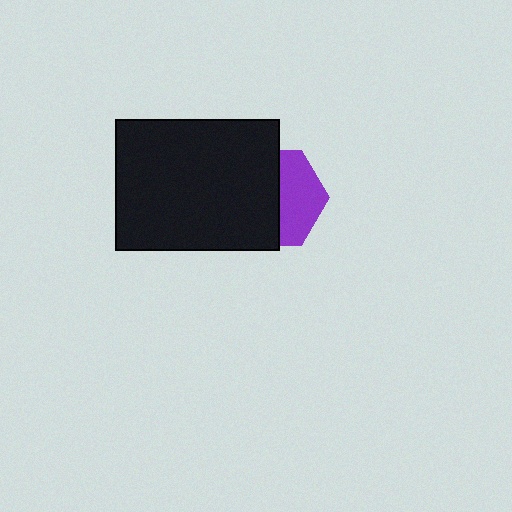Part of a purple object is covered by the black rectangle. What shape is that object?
It is a hexagon.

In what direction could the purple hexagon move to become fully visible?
The purple hexagon could move right. That would shift it out from behind the black rectangle entirely.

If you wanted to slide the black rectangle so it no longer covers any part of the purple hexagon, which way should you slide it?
Slide it left — that is the most direct way to separate the two shapes.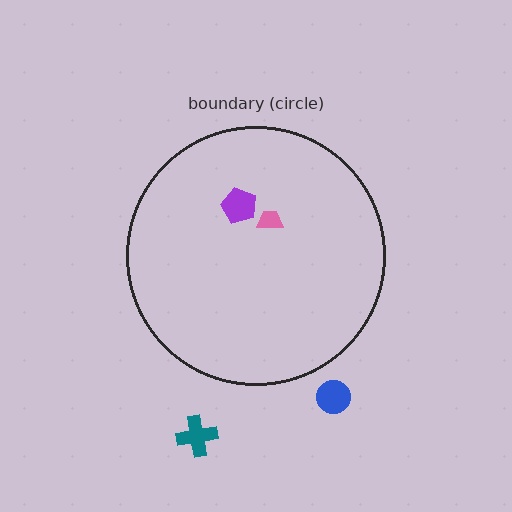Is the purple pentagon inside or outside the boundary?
Inside.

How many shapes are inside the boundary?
2 inside, 2 outside.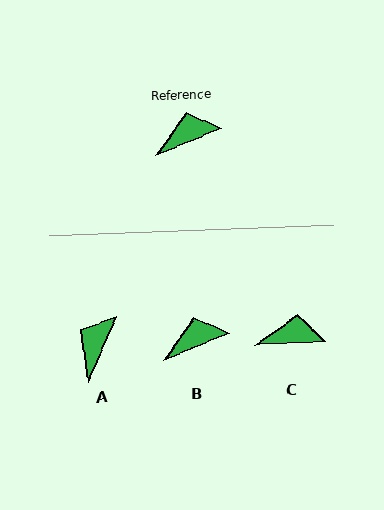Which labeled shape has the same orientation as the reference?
B.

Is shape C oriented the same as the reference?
No, it is off by about 20 degrees.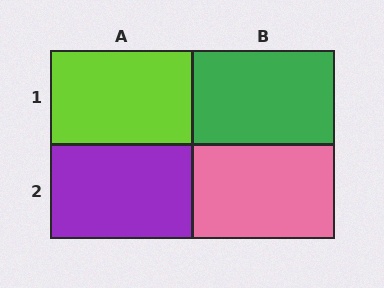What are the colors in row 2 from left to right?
Purple, pink.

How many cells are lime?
1 cell is lime.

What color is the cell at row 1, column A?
Lime.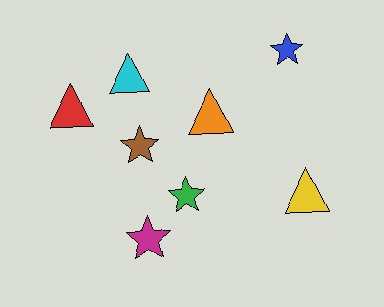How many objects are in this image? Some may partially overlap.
There are 8 objects.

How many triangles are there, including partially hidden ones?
There are 4 triangles.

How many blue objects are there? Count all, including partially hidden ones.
There is 1 blue object.